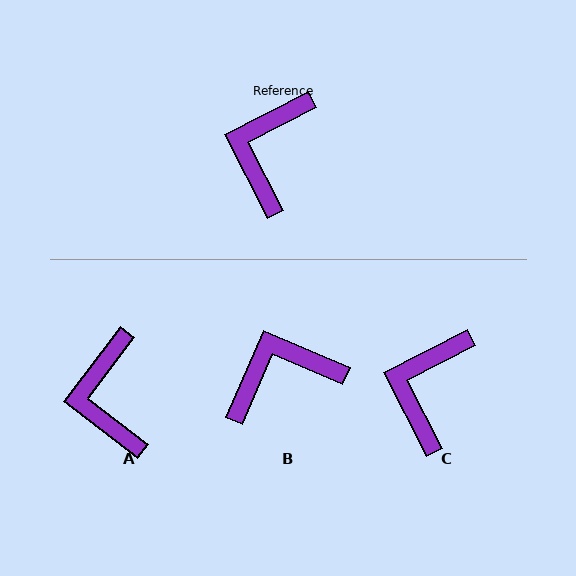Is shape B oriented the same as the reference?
No, it is off by about 50 degrees.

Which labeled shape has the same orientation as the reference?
C.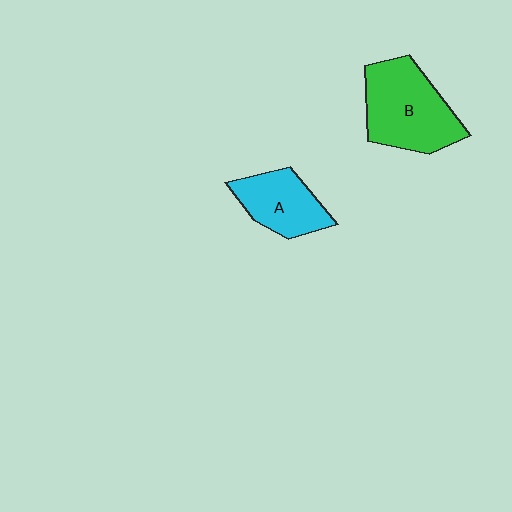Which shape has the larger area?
Shape B (green).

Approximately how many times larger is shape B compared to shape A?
Approximately 1.5 times.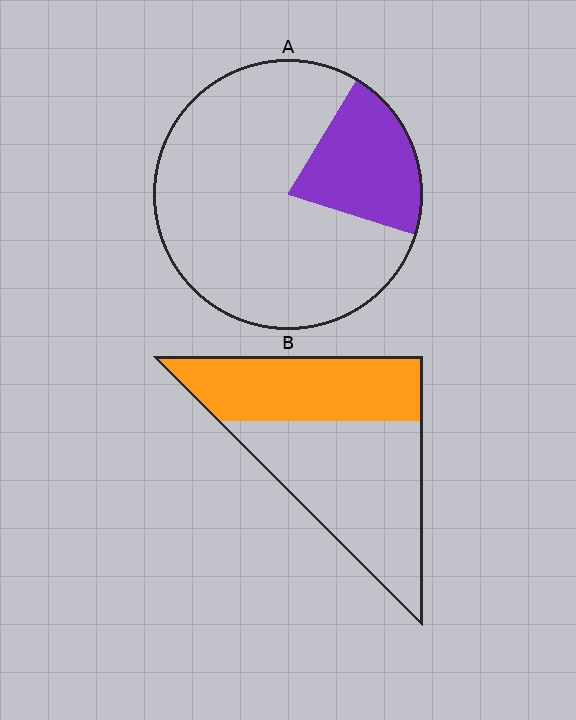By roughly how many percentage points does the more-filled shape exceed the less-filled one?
By roughly 20 percentage points (B over A).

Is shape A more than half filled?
No.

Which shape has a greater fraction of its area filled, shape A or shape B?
Shape B.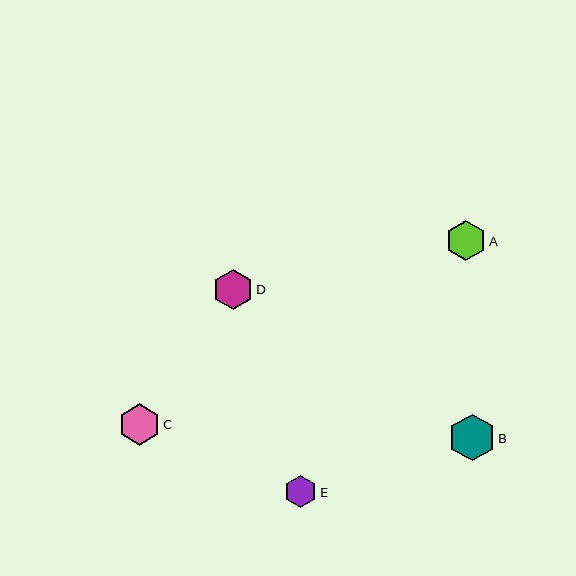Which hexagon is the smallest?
Hexagon E is the smallest with a size of approximately 32 pixels.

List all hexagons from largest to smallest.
From largest to smallest: B, C, A, D, E.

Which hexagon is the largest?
Hexagon B is the largest with a size of approximately 47 pixels.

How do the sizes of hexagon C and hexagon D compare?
Hexagon C and hexagon D are approximately the same size.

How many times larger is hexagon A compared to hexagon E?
Hexagon A is approximately 1.2 times the size of hexagon E.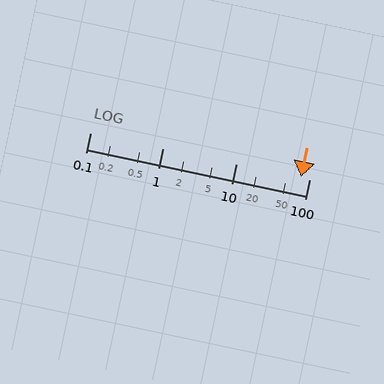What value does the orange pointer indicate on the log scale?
The pointer indicates approximately 77.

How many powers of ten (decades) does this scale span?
The scale spans 3 decades, from 0.1 to 100.